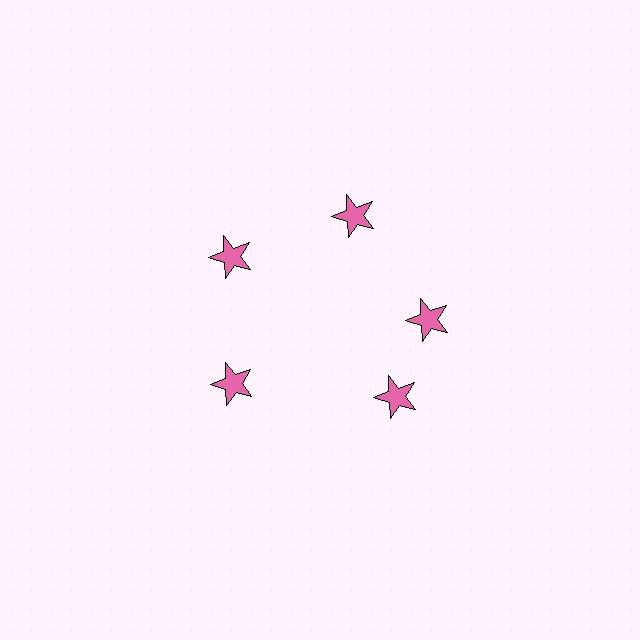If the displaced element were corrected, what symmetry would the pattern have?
It would have 5-fold rotational symmetry — the pattern would map onto itself every 72 degrees.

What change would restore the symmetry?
The symmetry would be restored by rotating it back into even spacing with its neighbors so that all 5 stars sit at equal angles and equal distance from the center.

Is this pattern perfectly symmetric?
No. The 5 pink stars are arranged in a ring, but one element near the 5 o'clock position is rotated out of alignment along the ring, breaking the 5-fold rotational symmetry.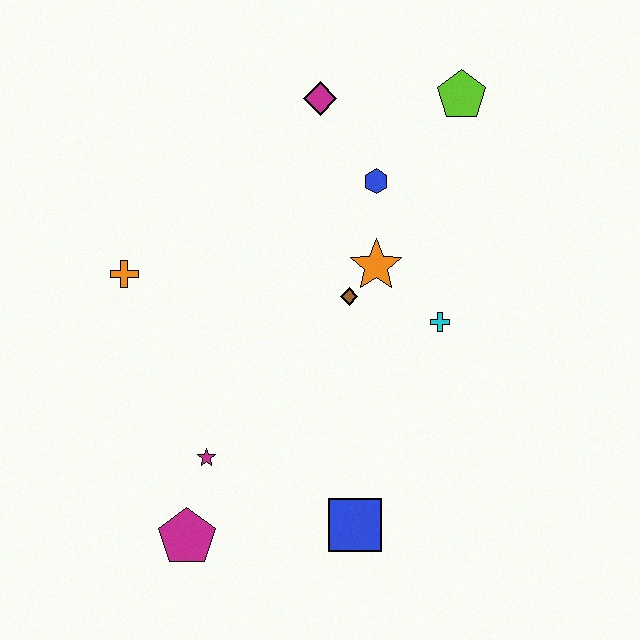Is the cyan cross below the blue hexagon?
Yes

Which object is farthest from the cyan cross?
The magenta pentagon is farthest from the cyan cross.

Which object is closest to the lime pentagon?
The blue hexagon is closest to the lime pentagon.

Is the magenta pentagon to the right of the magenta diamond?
No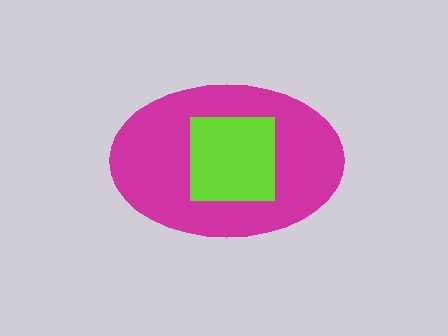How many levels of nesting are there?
2.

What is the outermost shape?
The magenta ellipse.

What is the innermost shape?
The lime square.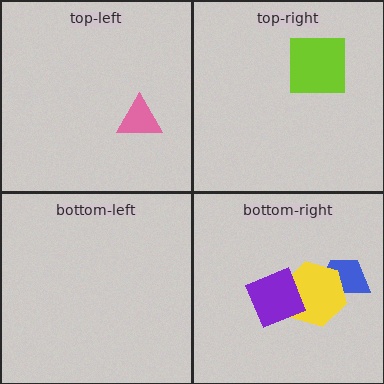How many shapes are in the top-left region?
1.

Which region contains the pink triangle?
The top-left region.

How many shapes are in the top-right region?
1.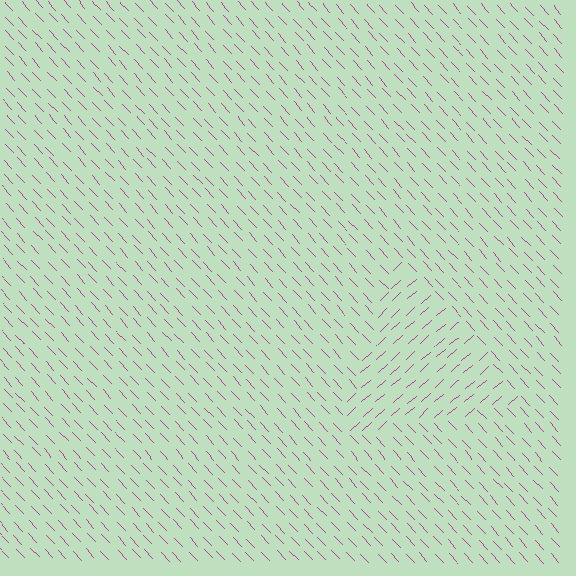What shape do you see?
I see a triangle.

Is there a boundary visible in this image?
Yes, there is a texture boundary formed by a change in line orientation.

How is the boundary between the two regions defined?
The boundary is defined purely by a change in line orientation (approximately 89 degrees difference). All lines are the same color and thickness.